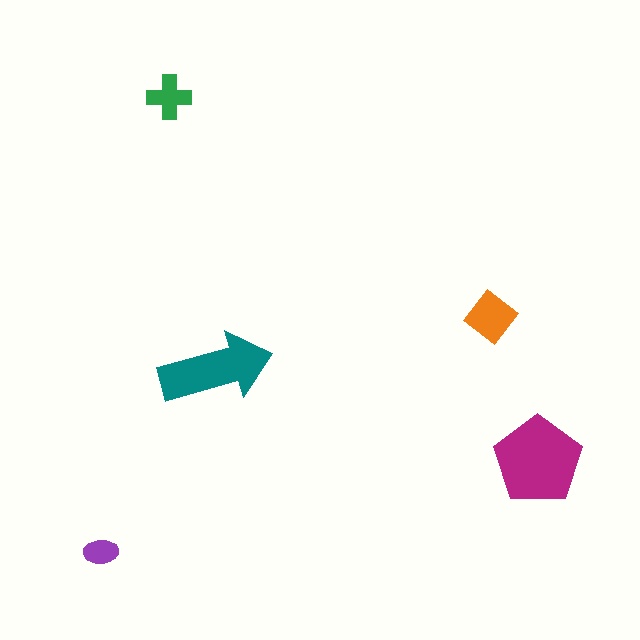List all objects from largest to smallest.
The magenta pentagon, the teal arrow, the orange diamond, the green cross, the purple ellipse.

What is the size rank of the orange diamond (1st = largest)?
3rd.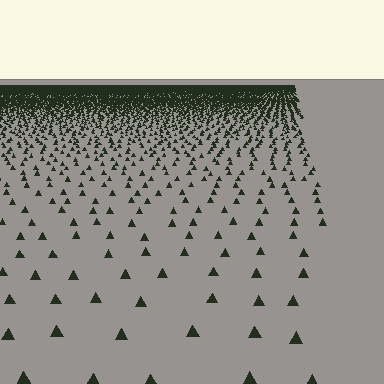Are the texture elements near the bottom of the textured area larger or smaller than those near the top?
Larger. Near the bottom, elements are closer to the viewer and appear at a bigger on-screen size.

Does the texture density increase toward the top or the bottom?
Density increases toward the top.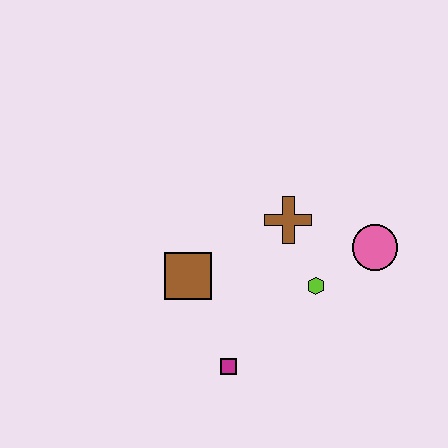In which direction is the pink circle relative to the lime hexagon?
The pink circle is to the right of the lime hexagon.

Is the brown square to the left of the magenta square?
Yes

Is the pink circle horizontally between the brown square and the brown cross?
No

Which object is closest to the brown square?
The magenta square is closest to the brown square.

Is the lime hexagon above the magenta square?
Yes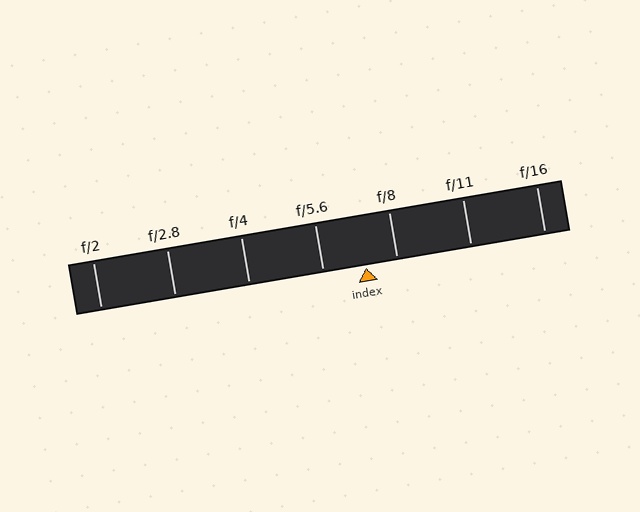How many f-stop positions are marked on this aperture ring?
There are 7 f-stop positions marked.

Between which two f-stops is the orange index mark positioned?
The index mark is between f/5.6 and f/8.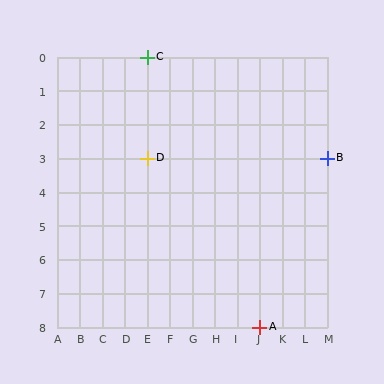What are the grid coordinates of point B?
Point B is at grid coordinates (M, 3).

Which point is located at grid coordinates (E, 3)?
Point D is at (E, 3).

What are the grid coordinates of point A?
Point A is at grid coordinates (J, 8).